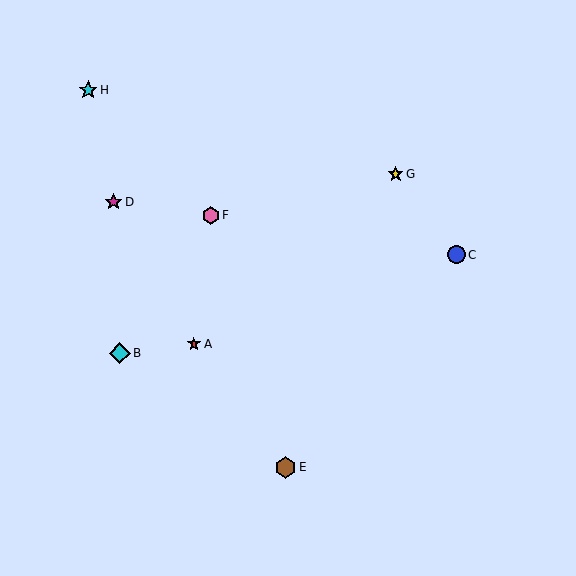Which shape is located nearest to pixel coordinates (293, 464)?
The brown hexagon (labeled E) at (285, 467) is nearest to that location.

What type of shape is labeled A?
Shape A is a red star.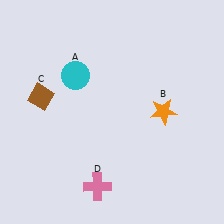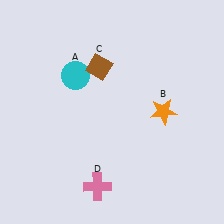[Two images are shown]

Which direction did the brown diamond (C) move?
The brown diamond (C) moved right.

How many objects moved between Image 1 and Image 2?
1 object moved between the two images.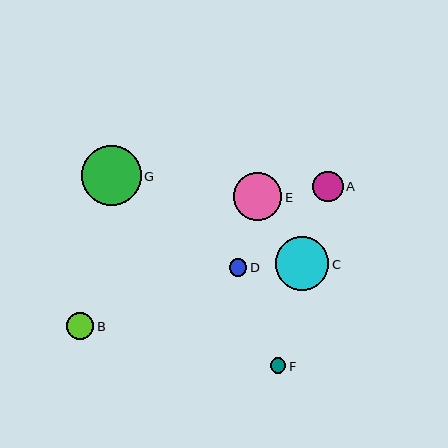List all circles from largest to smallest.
From largest to smallest: G, C, E, A, B, D, F.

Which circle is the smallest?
Circle F is the smallest with a size of approximately 16 pixels.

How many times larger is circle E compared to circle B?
Circle E is approximately 1.8 times the size of circle B.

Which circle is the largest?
Circle G is the largest with a size of approximately 60 pixels.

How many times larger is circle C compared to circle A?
Circle C is approximately 1.8 times the size of circle A.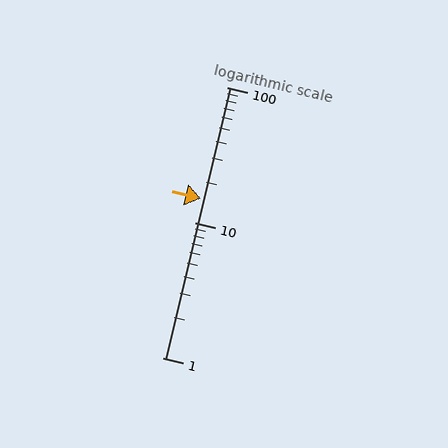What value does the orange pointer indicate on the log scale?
The pointer indicates approximately 15.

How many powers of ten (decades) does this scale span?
The scale spans 2 decades, from 1 to 100.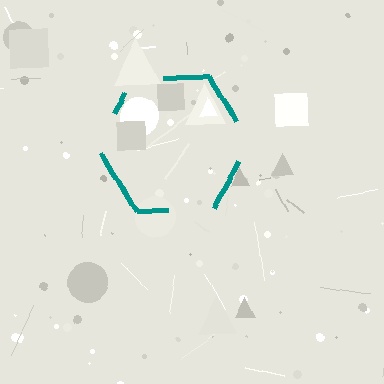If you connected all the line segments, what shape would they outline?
They would outline a hexagon.